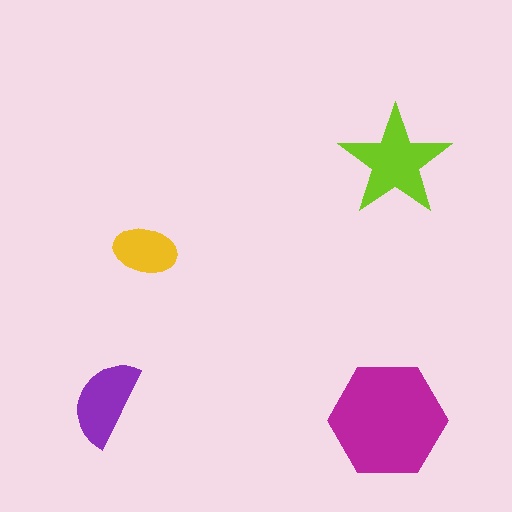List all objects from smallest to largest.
The yellow ellipse, the purple semicircle, the lime star, the magenta hexagon.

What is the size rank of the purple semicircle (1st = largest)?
3rd.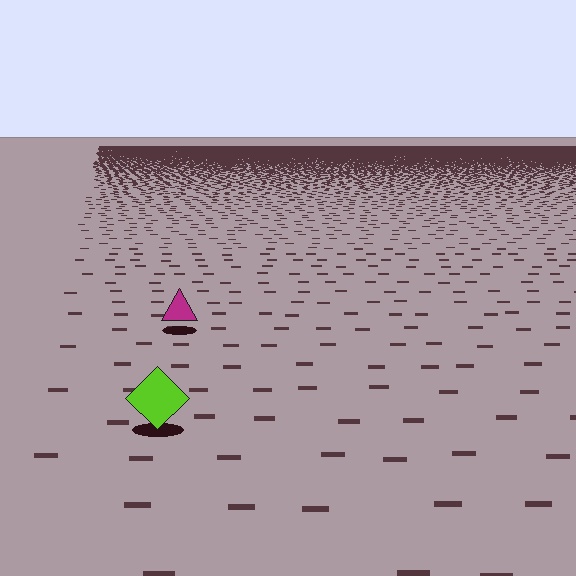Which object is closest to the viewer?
The lime diamond is closest. The texture marks near it are larger and more spread out.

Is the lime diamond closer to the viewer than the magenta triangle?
Yes. The lime diamond is closer — you can tell from the texture gradient: the ground texture is coarser near it.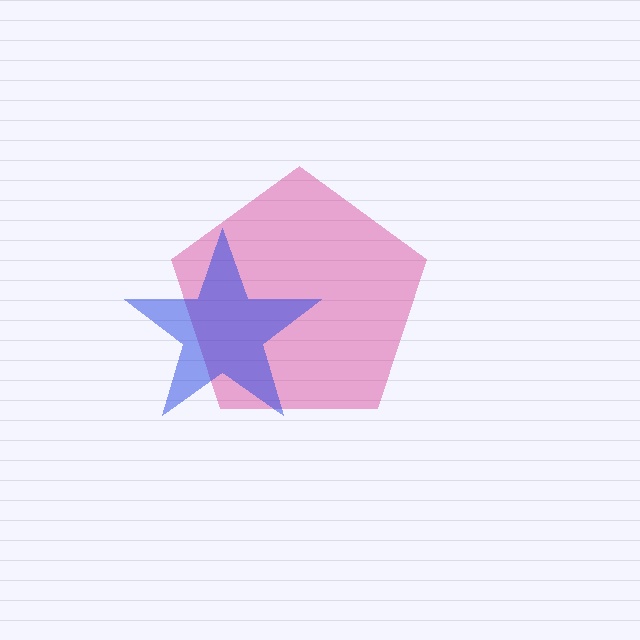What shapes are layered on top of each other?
The layered shapes are: a magenta pentagon, a blue star.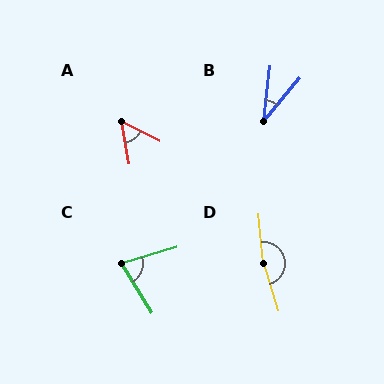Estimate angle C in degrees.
Approximately 75 degrees.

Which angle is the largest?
D, at approximately 168 degrees.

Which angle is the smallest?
B, at approximately 34 degrees.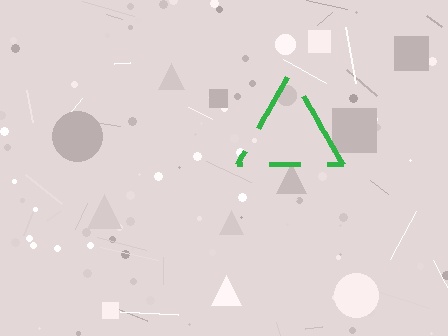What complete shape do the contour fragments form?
The contour fragments form a triangle.